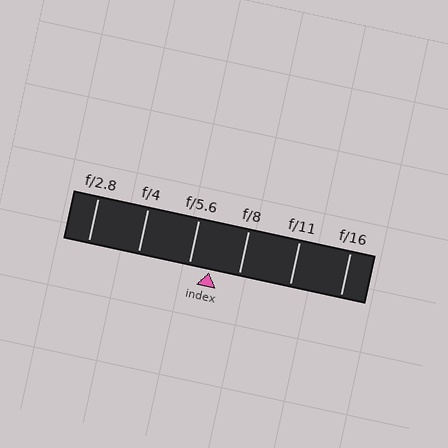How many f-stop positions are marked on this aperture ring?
There are 6 f-stop positions marked.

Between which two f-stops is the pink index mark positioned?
The index mark is between f/5.6 and f/8.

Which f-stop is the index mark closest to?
The index mark is closest to f/5.6.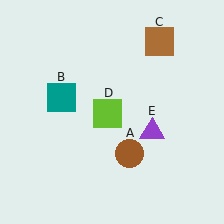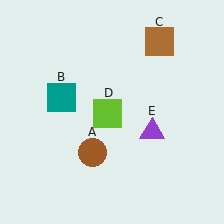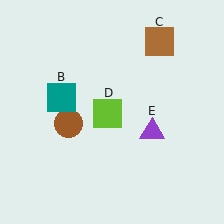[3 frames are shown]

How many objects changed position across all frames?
1 object changed position: brown circle (object A).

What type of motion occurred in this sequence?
The brown circle (object A) rotated clockwise around the center of the scene.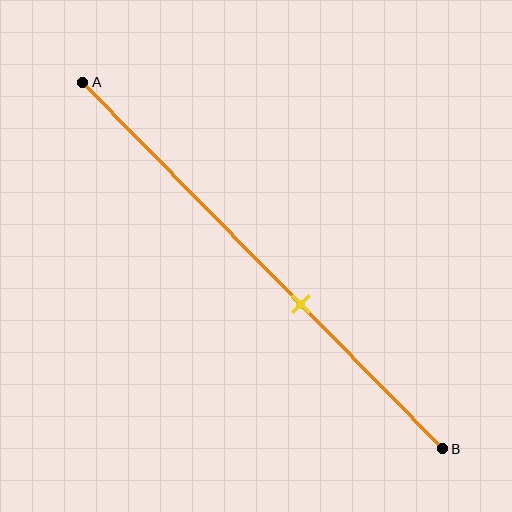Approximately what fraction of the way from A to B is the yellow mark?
The yellow mark is approximately 60% of the way from A to B.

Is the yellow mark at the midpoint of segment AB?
No, the mark is at about 60% from A, not at the 50% midpoint.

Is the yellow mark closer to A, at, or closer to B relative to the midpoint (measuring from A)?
The yellow mark is closer to point B than the midpoint of segment AB.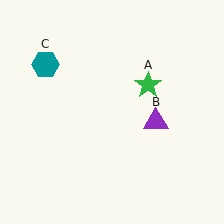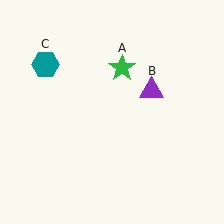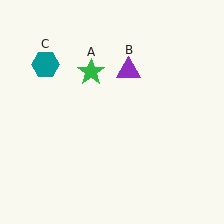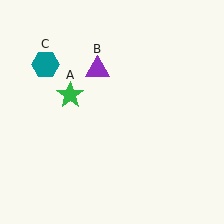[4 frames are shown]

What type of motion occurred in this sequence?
The green star (object A), purple triangle (object B) rotated counterclockwise around the center of the scene.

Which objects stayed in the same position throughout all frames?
Teal hexagon (object C) remained stationary.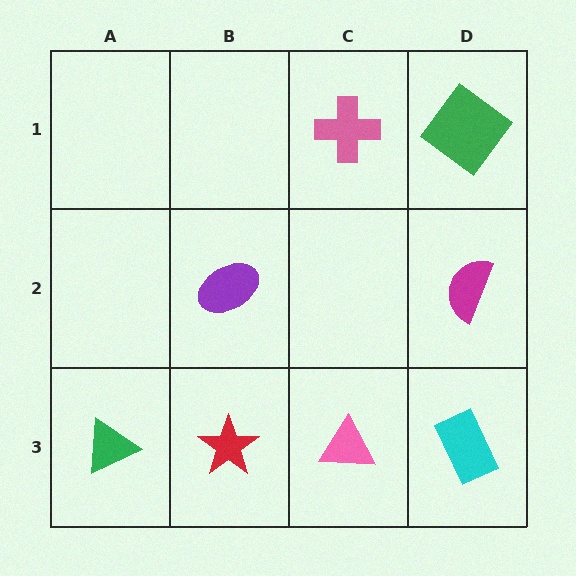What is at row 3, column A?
A green triangle.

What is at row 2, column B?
A purple ellipse.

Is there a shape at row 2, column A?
No, that cell is empty.